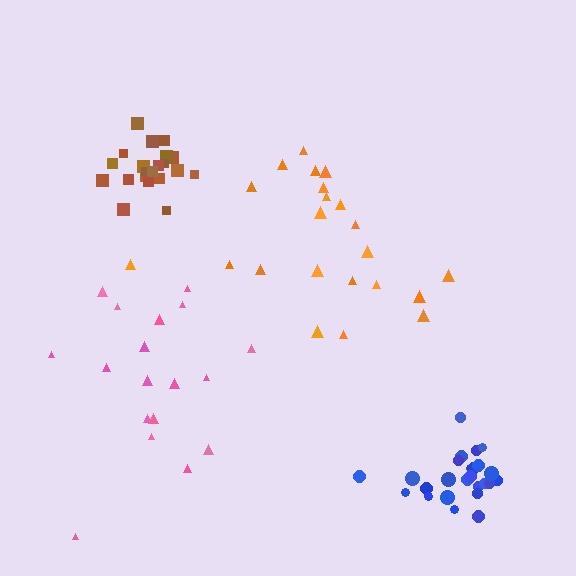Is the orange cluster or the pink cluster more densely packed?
Pink.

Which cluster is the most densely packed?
Brown.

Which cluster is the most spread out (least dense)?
Orange.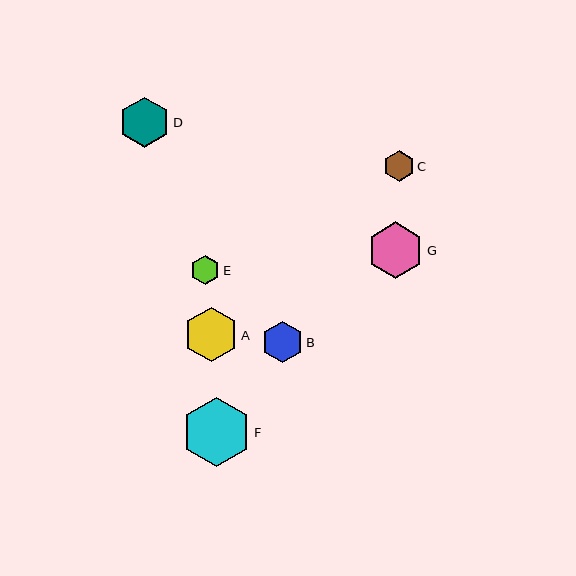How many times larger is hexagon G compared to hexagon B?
Hexagon G is approximately 1.4 times the size of hexagon B.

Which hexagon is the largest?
Hexagon F is the largest with a size of approximately 69 pixels.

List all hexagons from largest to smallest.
From largest to smallest: F, G, A, D, B, C, E.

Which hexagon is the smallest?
Hexagon E is the smallest with a size of approximately 29 pixels.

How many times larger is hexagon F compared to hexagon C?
Hexagon F is approximately 2.3 times the size of hexagon C.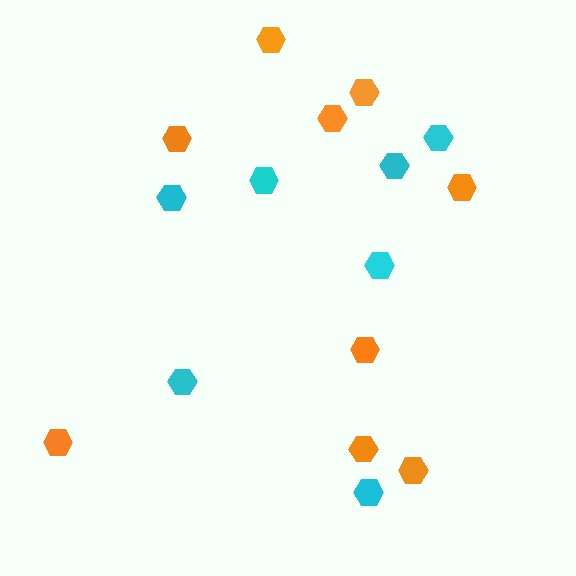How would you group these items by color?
There are 2 groups: one group of cyan hexagons (7) and one group of orange hexagons (9).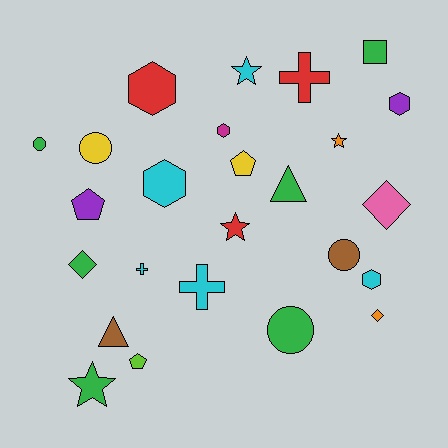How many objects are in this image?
There are 25 objects.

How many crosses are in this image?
There are 3 crosses.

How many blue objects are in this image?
There are no blue objects.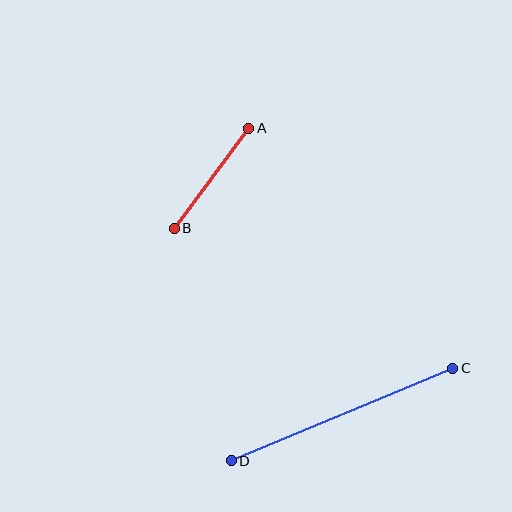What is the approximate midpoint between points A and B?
The midpoint is at approximately (211, 178) pixels.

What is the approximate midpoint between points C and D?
The midpoint is at approximately (342, 415) pixels.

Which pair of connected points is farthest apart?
Points C and D are farthest apart.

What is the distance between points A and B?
The distance is approximately 125 pixels.